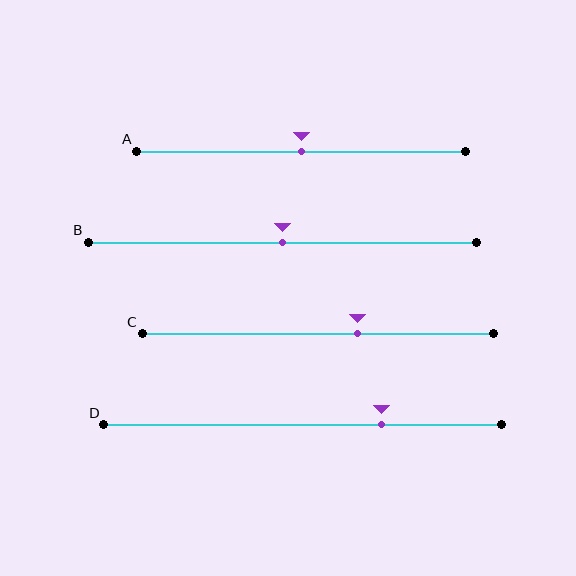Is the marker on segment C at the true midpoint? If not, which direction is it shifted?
No, the marker on segment C is shifted to the right by about 11% of the segment length.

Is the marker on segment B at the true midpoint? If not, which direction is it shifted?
Yes, the marker on segment B is at the true midpoint.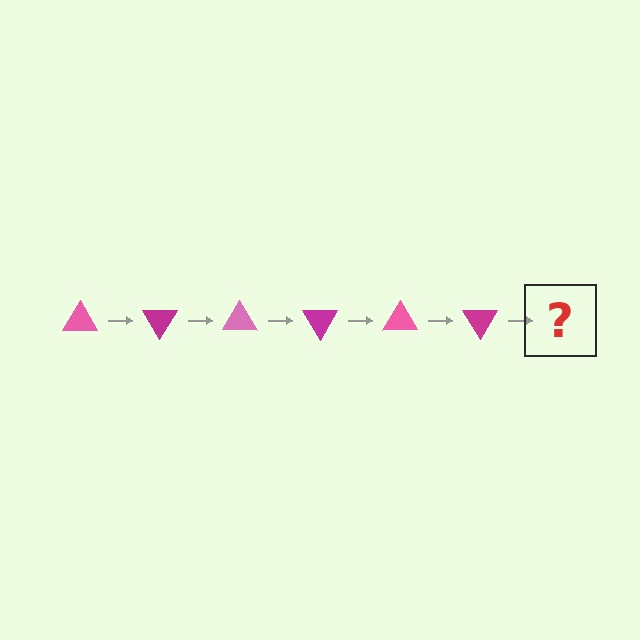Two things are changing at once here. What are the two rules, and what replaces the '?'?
The two rules are that it rotates 60 degrees each step and the color cycles through pink and magenta. The '?' should be a pink triangle, rotated 360 degrees from the start.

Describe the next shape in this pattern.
It should be a pink triangle, rotated 360 degrees from the start.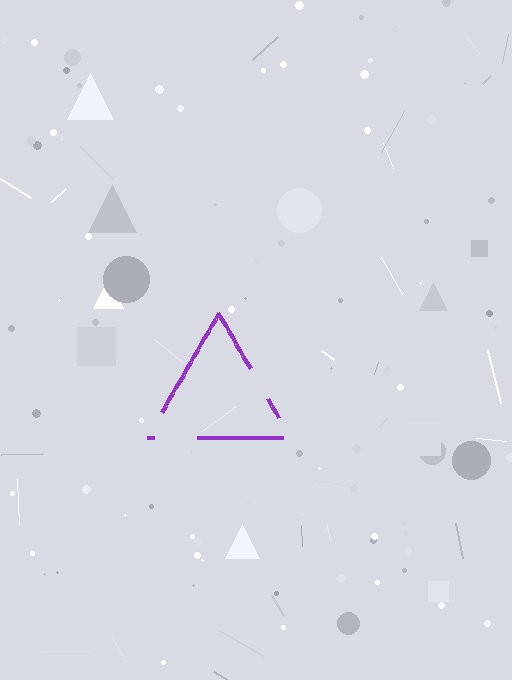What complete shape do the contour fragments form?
The contour fragments form a triangle.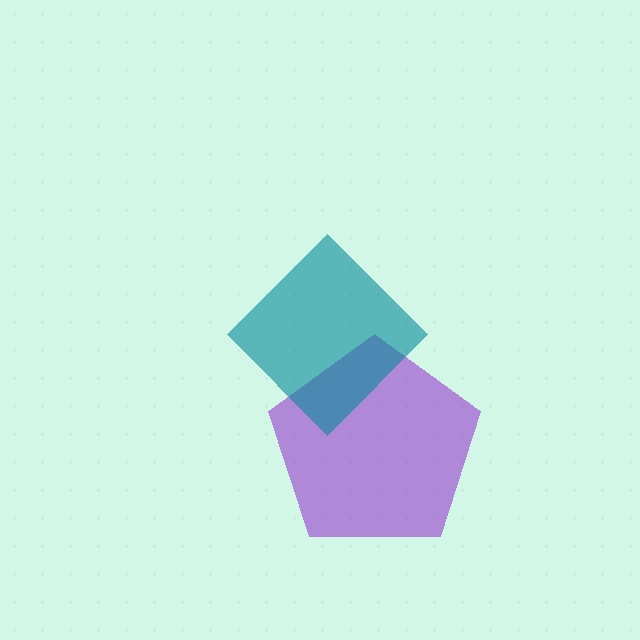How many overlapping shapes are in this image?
There are 2 overlapping shapes in the image.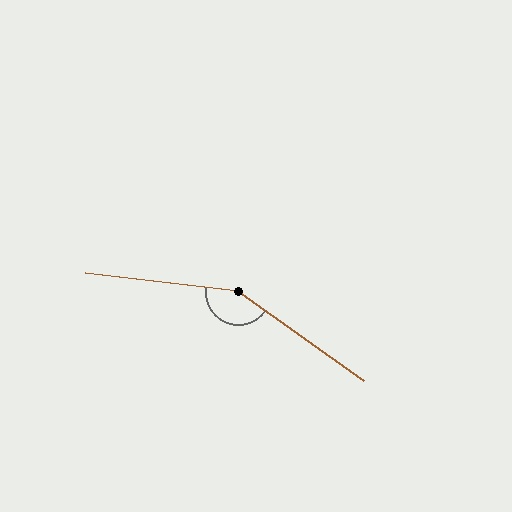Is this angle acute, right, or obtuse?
It is obtuse.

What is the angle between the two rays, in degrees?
Approximately 152 degrees.